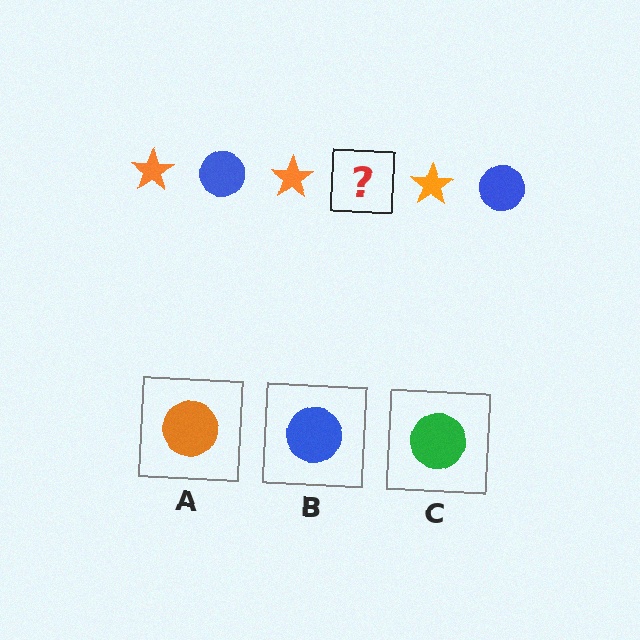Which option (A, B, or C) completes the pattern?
B.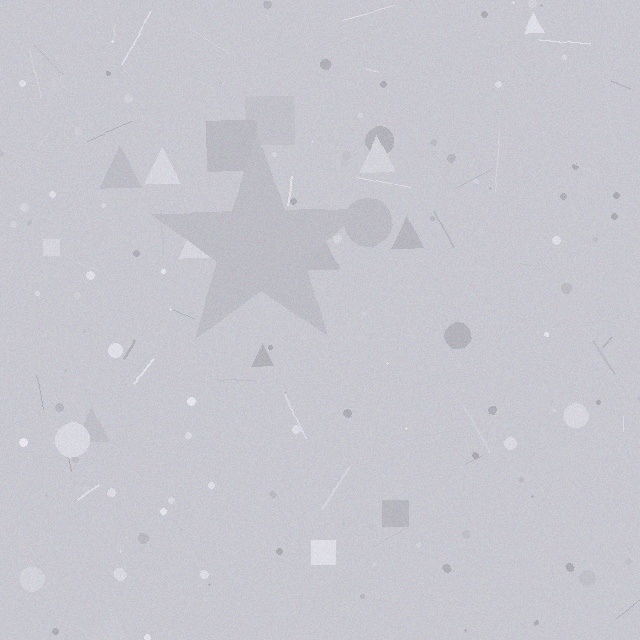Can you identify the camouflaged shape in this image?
The camouflaged shape is a star.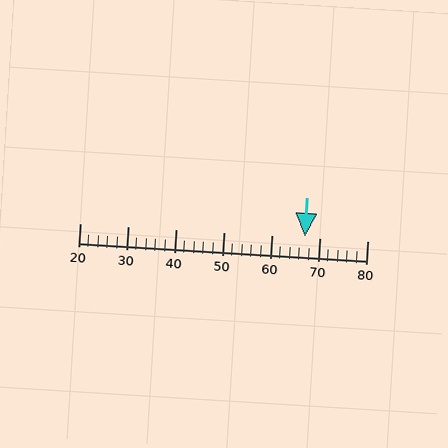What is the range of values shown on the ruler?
The ruler shows values from 20 to 80.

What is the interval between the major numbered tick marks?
The major tick marks are spaced 10 units apart.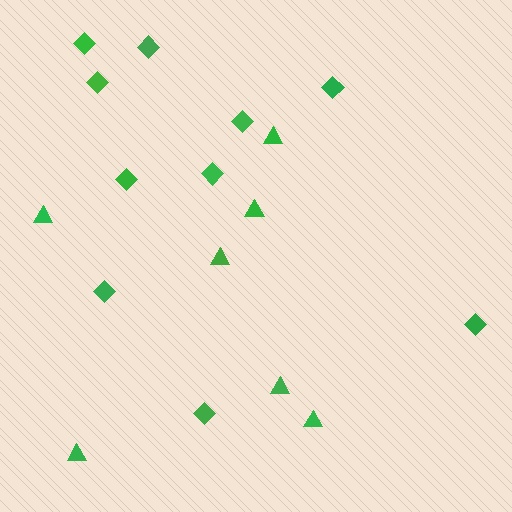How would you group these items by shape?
There are 2 groups: one group of diamonds (10) and one group of triangles (7).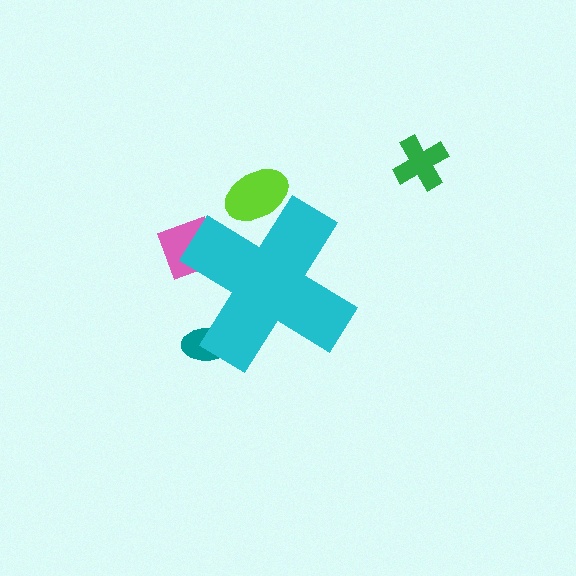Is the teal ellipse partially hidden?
Yes, the teal ellipse is partially hidden behind the cyan cross.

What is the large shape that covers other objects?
A cyan cross.